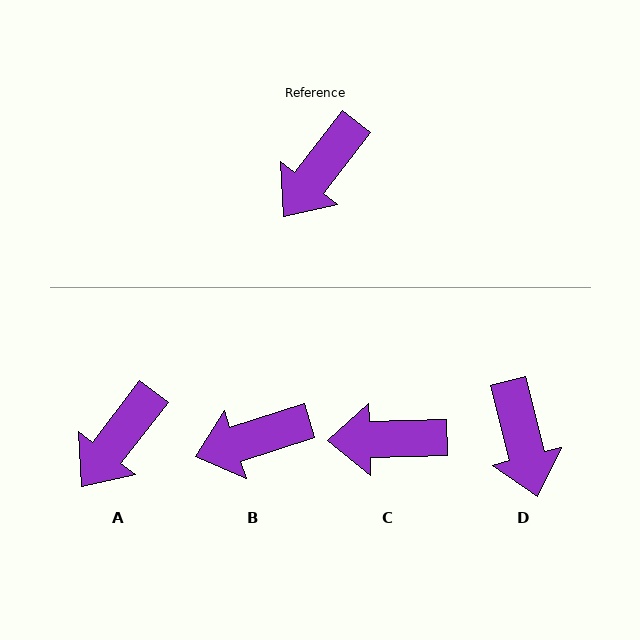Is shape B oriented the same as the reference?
No, it is off by about 35 degrees.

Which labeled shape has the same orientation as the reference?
A.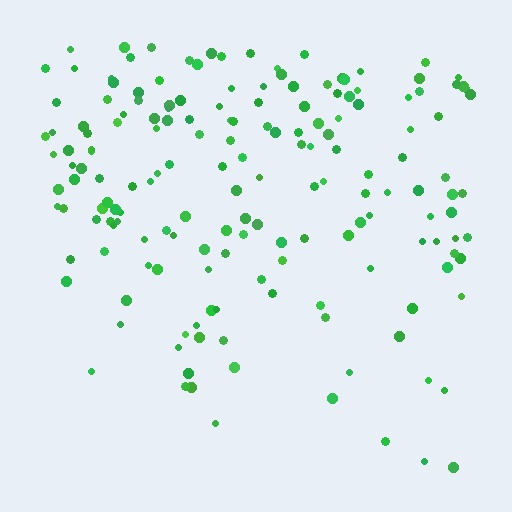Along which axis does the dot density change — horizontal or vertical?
Vertical.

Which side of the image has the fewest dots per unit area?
The bottom.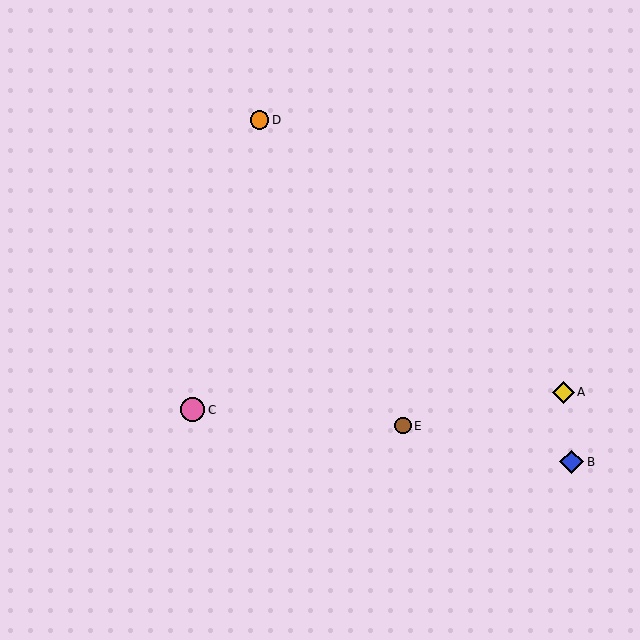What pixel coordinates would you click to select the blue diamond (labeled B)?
Click at (572, 462) to select the blue diamond B.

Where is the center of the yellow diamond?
The center of the yellow diamond is at (563, 392).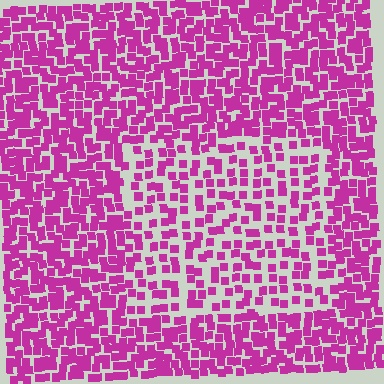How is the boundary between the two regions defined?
The boundary is defined by a change in element density (approximately 1.9x ratio). All elements are the same color, size, and shape.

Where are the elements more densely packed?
The elements are more densely packed outside the rectangle boundary.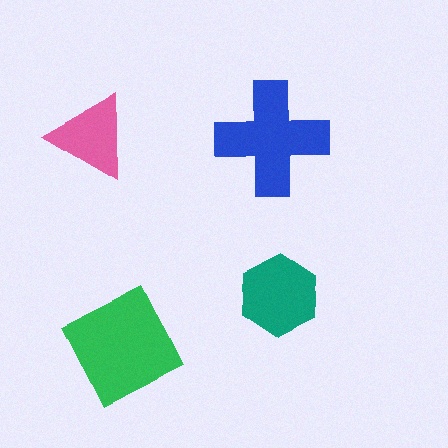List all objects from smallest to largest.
The pink triangle, the teal hexagon, the blue cross, the green diamond.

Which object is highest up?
The pink triangle is topmost.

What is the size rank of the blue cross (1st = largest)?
2nd.